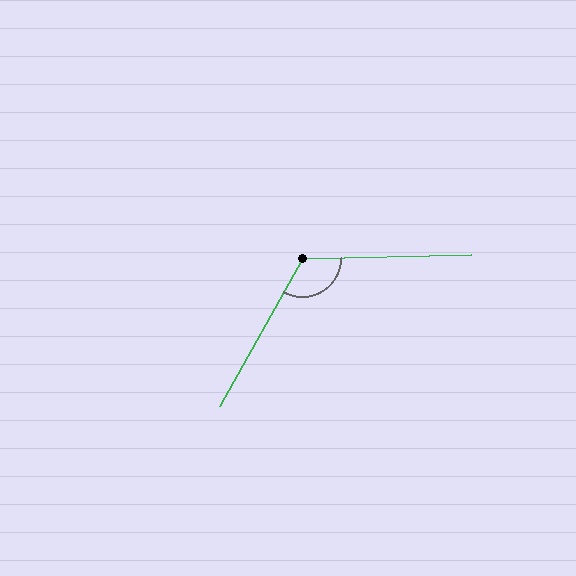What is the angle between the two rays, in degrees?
Approximately 121 degrees.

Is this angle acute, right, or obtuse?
It is obtuse.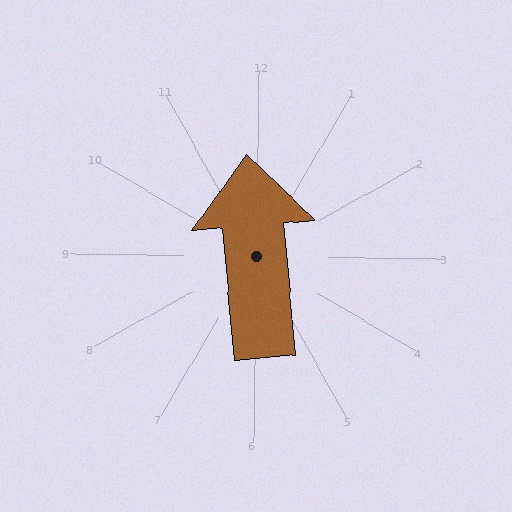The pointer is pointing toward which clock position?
Roughly 12 o'clock.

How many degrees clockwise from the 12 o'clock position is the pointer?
Approximately 354 degrees.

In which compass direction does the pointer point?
North.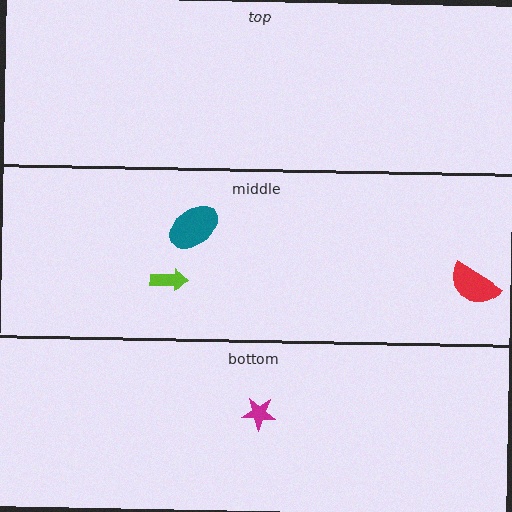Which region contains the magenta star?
The bottom region.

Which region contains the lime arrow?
The middle region.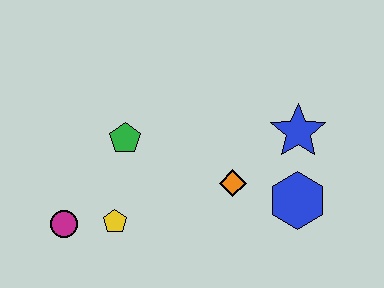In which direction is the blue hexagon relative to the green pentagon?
The blue hexagon is to the right of the green pentagon.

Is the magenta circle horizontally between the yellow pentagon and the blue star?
No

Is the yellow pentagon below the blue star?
Yes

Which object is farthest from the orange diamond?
The magenta circle is farthest from the orange diamond.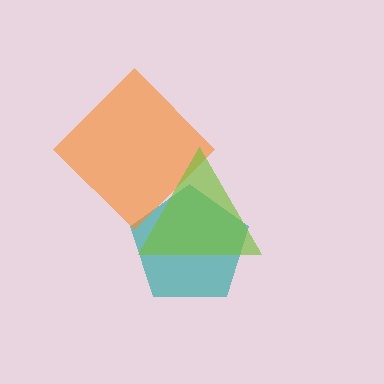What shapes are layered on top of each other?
The layered shapes are: a teal pentagon, an orange diamond, a lime triangle.